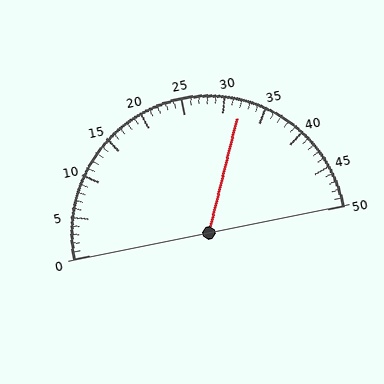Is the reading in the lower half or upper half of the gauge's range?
The reading is in the upper half of the range (0 to 50).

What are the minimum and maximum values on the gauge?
The gauge ranges from 0 to 50.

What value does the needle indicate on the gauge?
The needle indicates approximately 32.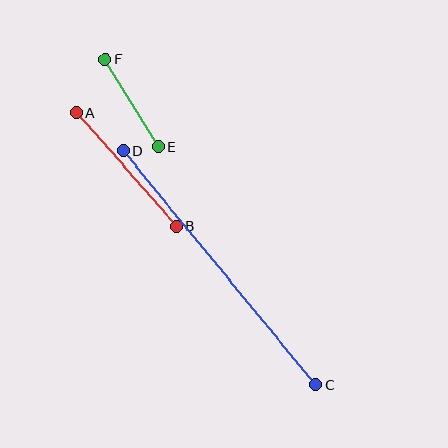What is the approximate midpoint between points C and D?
The midpoint is at approximately (219, 268) pixels.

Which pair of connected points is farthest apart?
Points C and D are farthest apart.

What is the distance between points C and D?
The distance is approximately 303 pixels.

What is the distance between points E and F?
The distance is approximately 102 pixels.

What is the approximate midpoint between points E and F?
The midpoint is at approximately (132, 103) pixels.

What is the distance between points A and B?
The distance is approximately 151 pixels.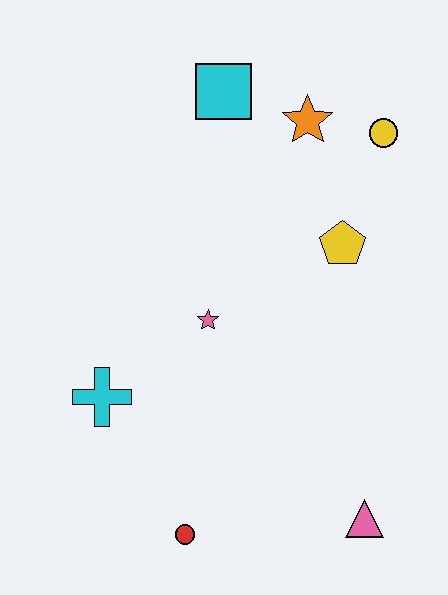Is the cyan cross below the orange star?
Yes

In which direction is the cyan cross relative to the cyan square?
The cyan cross is below the cyan square.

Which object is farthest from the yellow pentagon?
The red circle is farthest from the yellow pentagon.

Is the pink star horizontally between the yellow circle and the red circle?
Yes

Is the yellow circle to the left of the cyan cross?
No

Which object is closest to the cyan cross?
The pink star is closest to the cyan cross.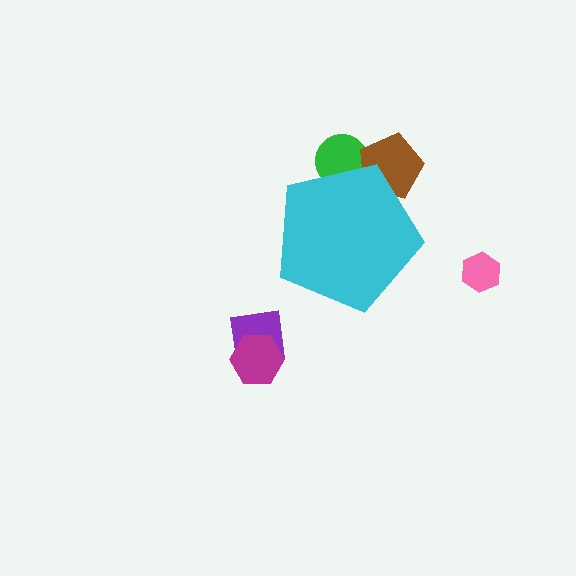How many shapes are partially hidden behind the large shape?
2 shapes are partially hidden.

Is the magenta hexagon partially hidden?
No, the magenta hexagon is fully visible.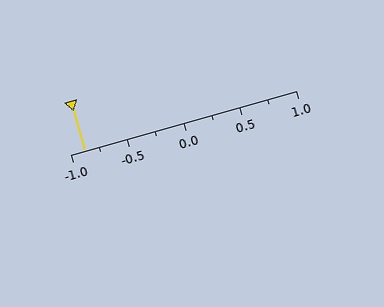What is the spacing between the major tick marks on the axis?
The major ticks are spaced 0.5 apart.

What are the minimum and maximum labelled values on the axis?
The axis runs from -1.0 to 1.0.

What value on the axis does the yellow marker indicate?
The marker indicates approximately -0.88.